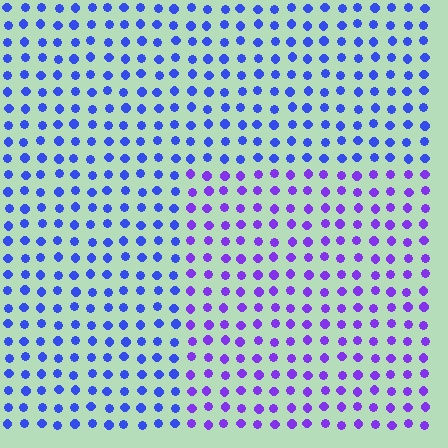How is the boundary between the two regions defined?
The boundary is defined purely by a slight shift in hue (about 35 degrees). Spacing, size, and orientation are identical on both sides.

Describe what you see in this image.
The image is filled with small blue elements in a uniform arrangement. A rectangle-shaped region is visible where the elements are tinted to a slightly different hue, forming a subtle color boundary.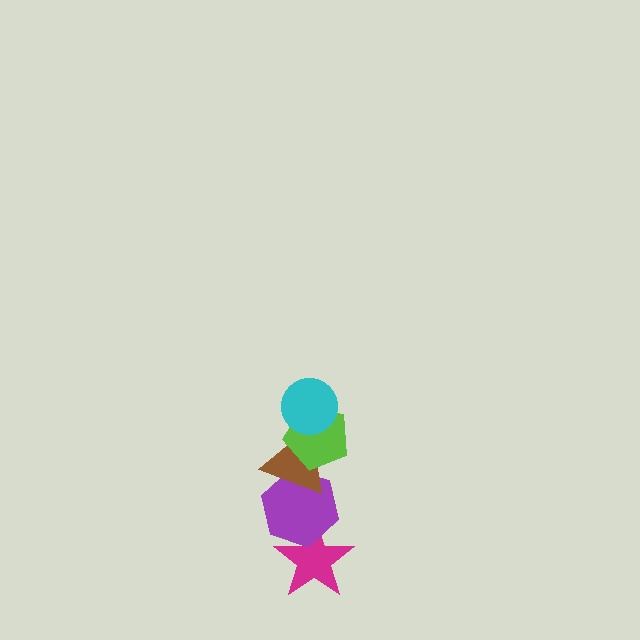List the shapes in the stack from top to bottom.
From top to bottom: the cyan circle, the lime pentagon, the brown triangle, the purple hexagon, the magenta star.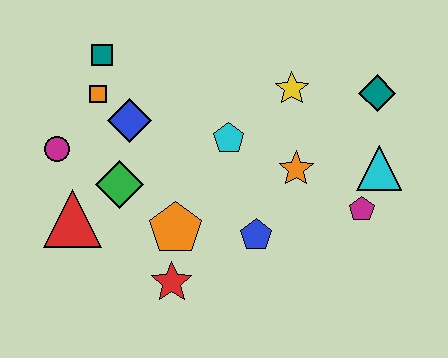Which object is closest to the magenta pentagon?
The cyan triangle is closest to the magenta pentagon.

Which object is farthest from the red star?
The teal diamond is farthest from the red star.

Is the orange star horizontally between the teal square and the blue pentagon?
No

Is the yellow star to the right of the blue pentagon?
Yes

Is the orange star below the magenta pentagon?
No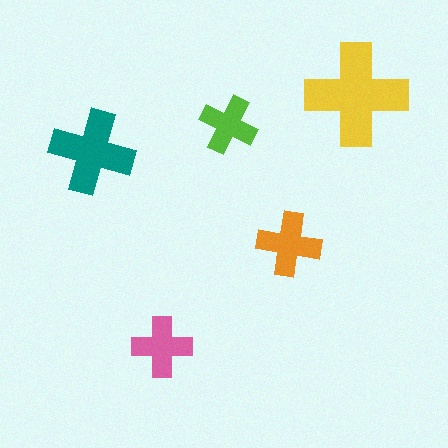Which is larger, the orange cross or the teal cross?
The teal one.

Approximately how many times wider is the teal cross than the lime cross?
About 1.5 times wider.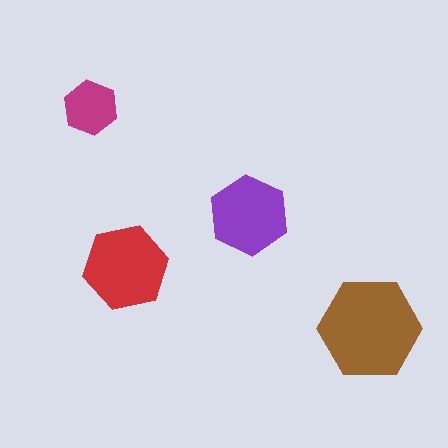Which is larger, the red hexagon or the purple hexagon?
The red one.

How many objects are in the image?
There are 4 objects in the image.